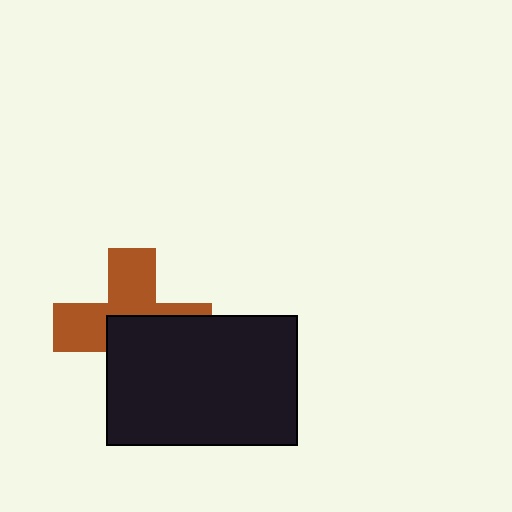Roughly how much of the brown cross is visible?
About half of it is visible (roughly 50%).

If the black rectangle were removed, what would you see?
You would see the complete brown cross.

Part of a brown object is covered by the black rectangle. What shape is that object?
It is a cross.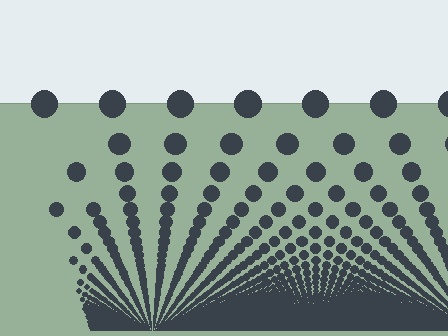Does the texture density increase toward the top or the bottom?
Density increases toward the bottom.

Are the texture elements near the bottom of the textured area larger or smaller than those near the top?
Smaller. The gradient is inverted — elements near the bottom are smaller and denser.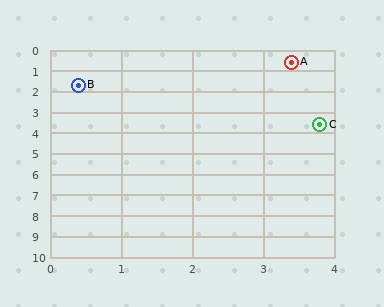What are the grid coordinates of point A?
Point A is at approximately (3.4, 0.6).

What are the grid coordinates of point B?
Point B is at approximately (0.4, 1.7).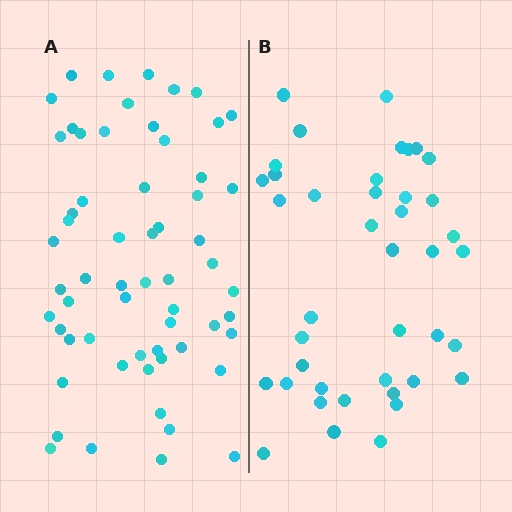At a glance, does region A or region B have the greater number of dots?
Region A (the left region) has more dots.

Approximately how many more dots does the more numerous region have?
Region A has approximately 20 more dots than region B.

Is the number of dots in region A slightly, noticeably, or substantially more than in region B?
Region A has substantially more. The ratio is roughly 1.5 to 1.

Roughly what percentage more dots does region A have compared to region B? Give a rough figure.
About 45% more.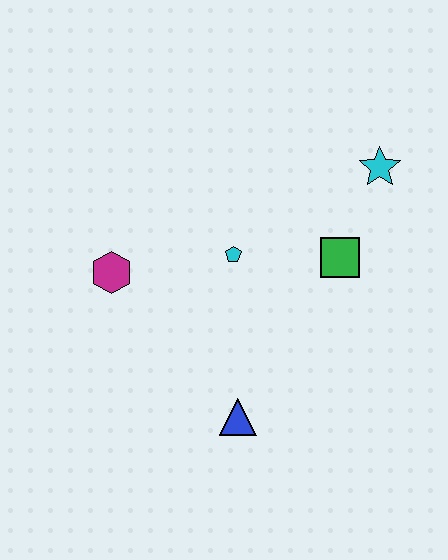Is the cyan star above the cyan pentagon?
Yes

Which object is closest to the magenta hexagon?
The cyan pentagon is closest to the magenta hexagon.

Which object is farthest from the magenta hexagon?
The cyan star is farthest from the magenta hexagon.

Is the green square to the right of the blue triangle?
Yes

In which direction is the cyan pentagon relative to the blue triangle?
The cyan pentagon is above the blue triangle.